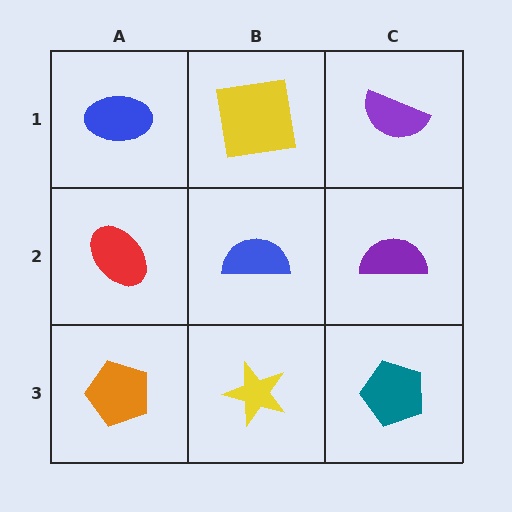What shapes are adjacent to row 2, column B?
A yellow square (row 1, column B), a yellow star (row 3, column B), a red ellipse (row 2, column A), a purple semicircle (row 2, column C).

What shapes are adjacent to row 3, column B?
A blue semicircle (row 2, column B), an orange pentagon (row 3, column A), a teal pentagon (row 3, column C).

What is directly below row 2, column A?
An orange pentagon.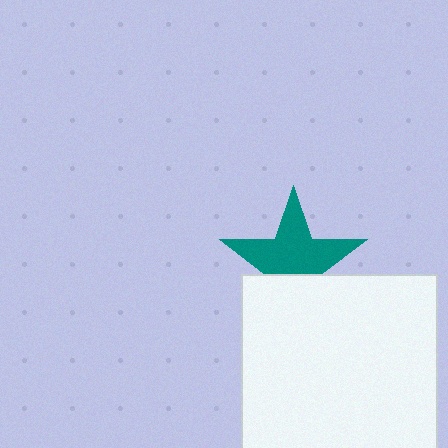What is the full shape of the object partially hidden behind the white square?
The partially hidden object is a teal star.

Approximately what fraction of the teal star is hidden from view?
Roughly 36% of the teal star is hidden behind the white square.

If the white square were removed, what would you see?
You would see the complete teal star.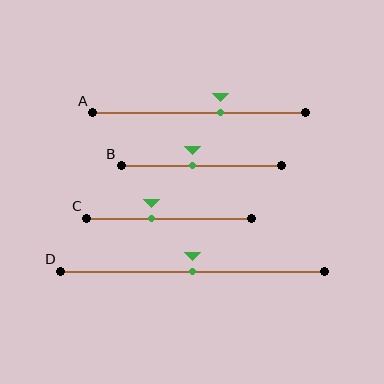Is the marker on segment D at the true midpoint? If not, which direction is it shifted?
Yes, the marker on segment D is at the true midpoint.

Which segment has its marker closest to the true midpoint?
Segment D has its marker closest to the true midpoint.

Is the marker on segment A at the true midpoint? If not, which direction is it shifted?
No, the marker on segment A is shifted to the right by about 10% of the segment length.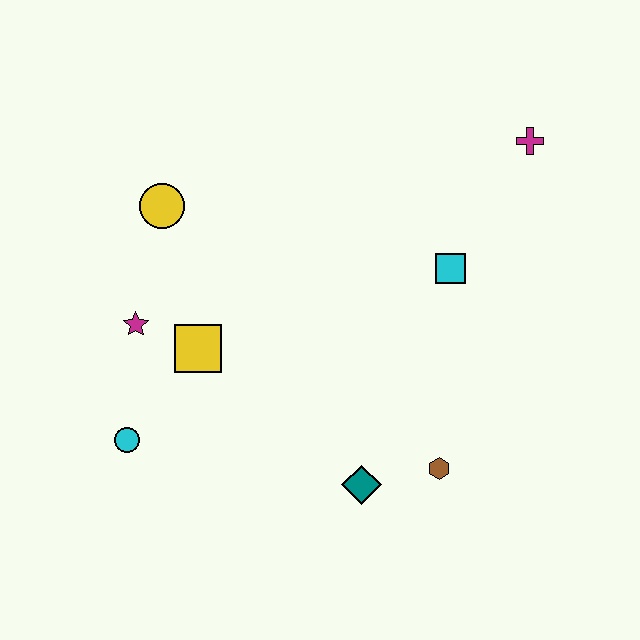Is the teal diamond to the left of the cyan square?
Yes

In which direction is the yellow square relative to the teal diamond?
The yellow square is to the left of the teal diamond.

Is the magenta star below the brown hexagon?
No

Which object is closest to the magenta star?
The yellow square is closest to the magenta star.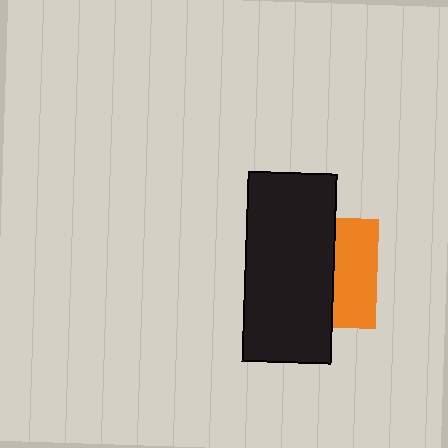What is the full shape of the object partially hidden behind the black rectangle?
The partially hidden object is an orange square.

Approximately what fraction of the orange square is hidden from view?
Roughly 60% of the orange square is hidden behind the black rectangle.